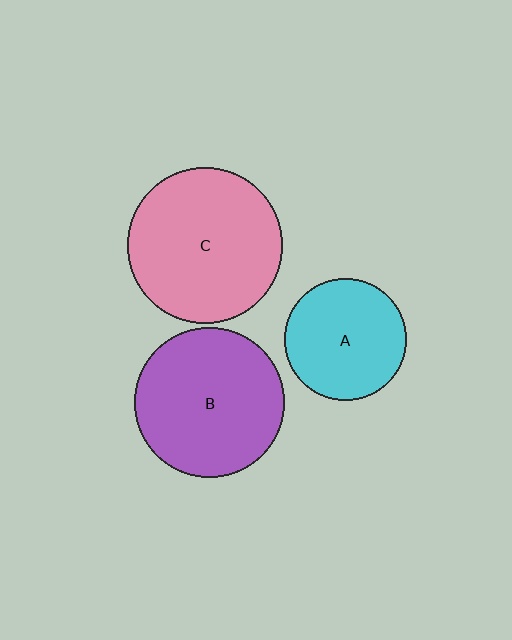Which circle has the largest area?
Circle C (pink).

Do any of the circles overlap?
No, none of the circles overlap.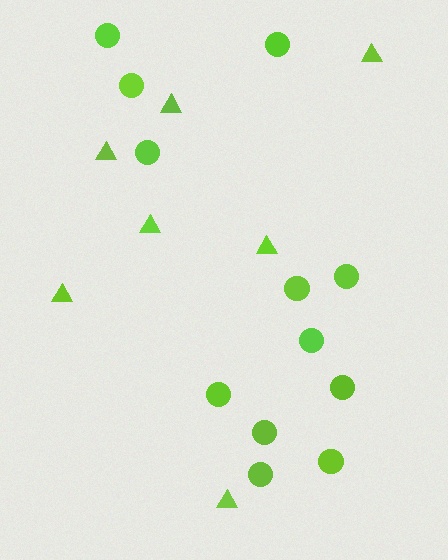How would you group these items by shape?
There are 2 groups: one group of circles (12) and one group of triangles (7).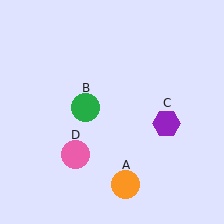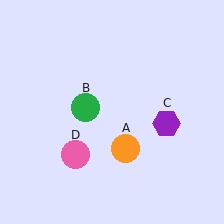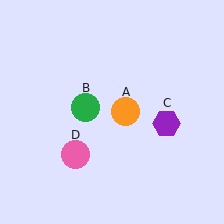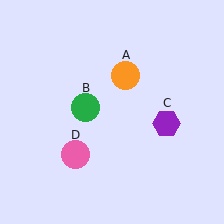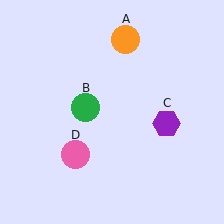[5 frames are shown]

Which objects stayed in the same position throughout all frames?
Green circle (object B) and purple hexagon (object C) and pink circle (object D) remained stationary.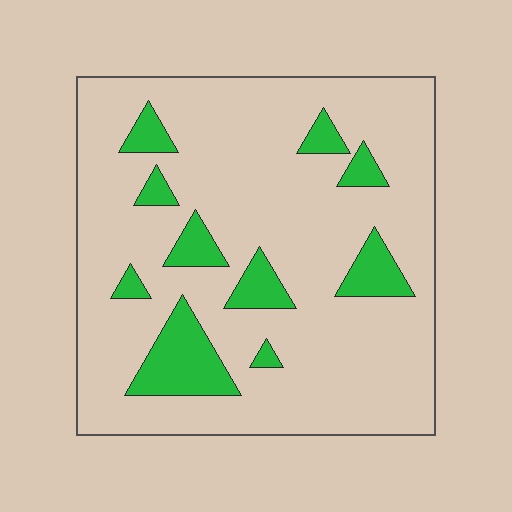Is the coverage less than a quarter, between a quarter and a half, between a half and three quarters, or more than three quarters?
Less than a quarter.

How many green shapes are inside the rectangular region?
10.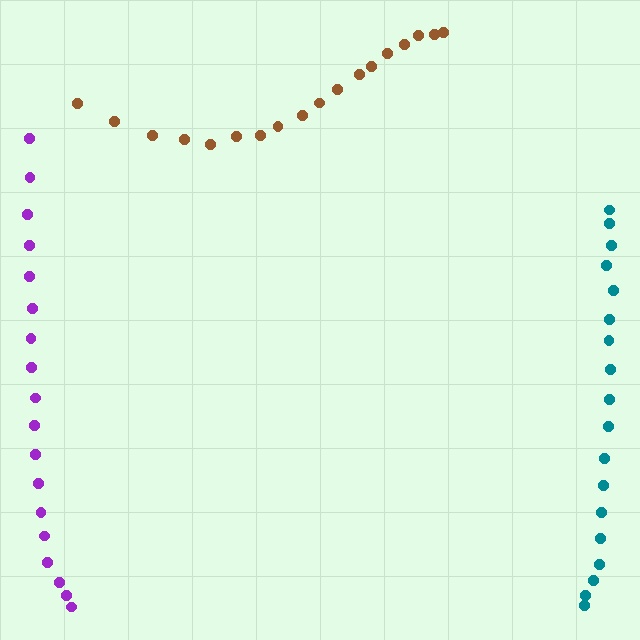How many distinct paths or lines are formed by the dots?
There are 3 distinct paths.